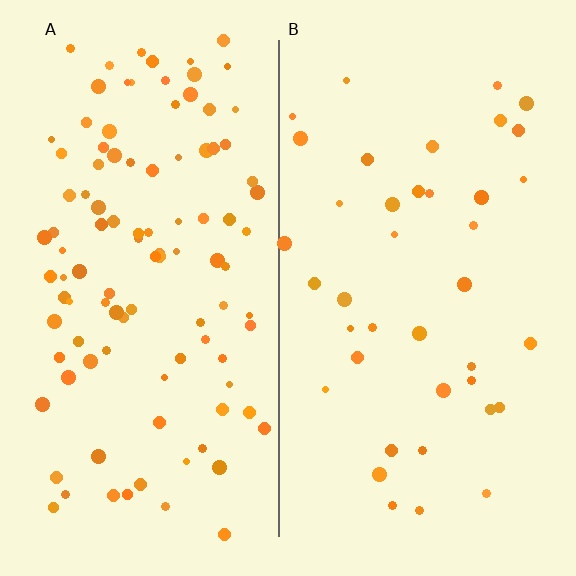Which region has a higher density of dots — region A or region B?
A (the left).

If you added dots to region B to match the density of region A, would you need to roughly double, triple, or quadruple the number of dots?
Approximately triple.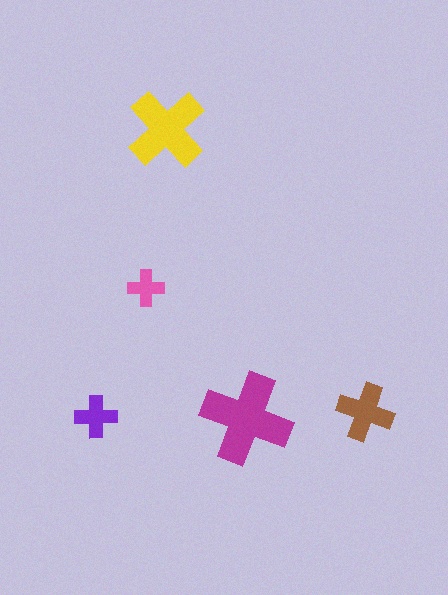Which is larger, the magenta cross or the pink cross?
The magenta one.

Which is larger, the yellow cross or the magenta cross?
The magenta one.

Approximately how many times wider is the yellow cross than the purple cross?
About 2 times wider.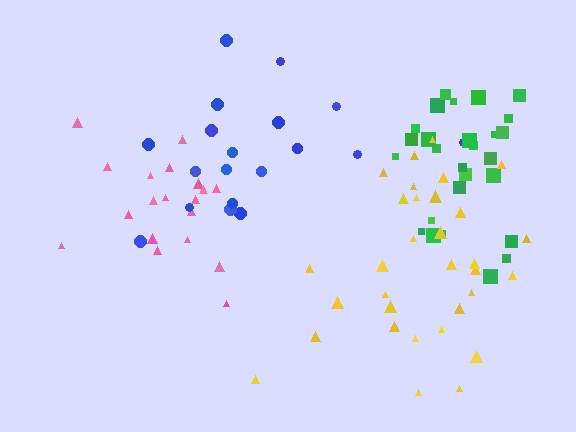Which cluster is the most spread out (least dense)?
Blue.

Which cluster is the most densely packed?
Green.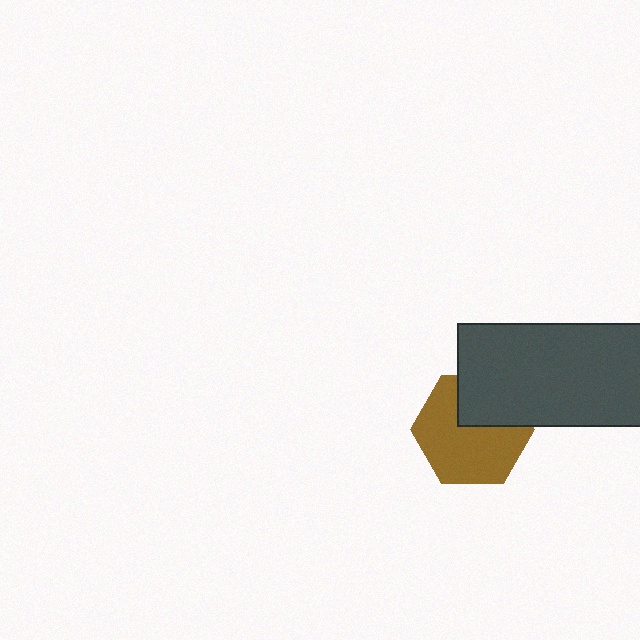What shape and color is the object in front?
The object in front is a dark gray rectangle.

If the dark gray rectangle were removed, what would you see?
You would see the complete brown hexagon.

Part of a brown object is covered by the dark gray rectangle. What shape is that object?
It is a hexagon.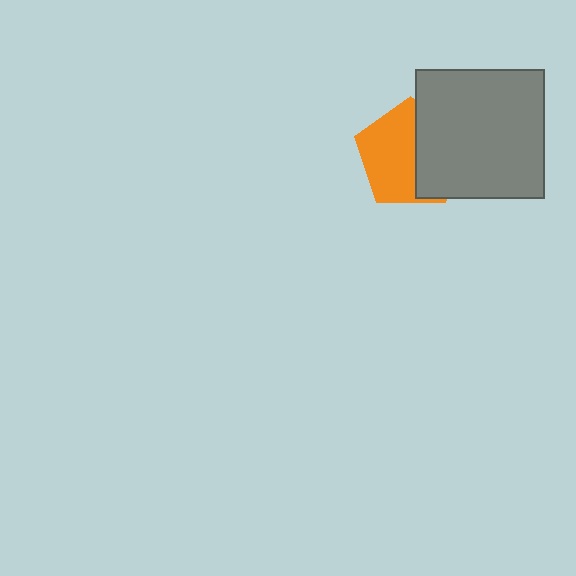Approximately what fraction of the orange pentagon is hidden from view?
Roughly 43% of the orange pentagon is hidden behind the gray square.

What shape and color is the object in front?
The object in front is a gray square.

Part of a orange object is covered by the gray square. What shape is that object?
It is a pentagon.